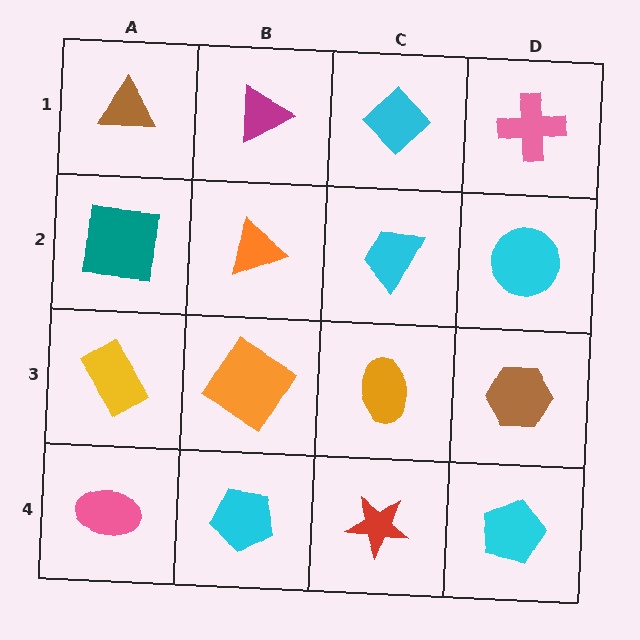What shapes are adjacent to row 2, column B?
A magenta triangle (row 1, column B), an orange diamond (row 3, column B), a teal square (row 2, column A), a cyan trapezoid (row 2, column C).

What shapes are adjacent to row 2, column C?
A cyan diamond (row 1, column C), an orange ellipse (row 3, column C), an orange triangle (row 2, column B), a cyan circle (row 2, column D).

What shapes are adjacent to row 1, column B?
An orange triangle (row 2, column B), a brown triangle (row 1, column A), a cyan diamond (row 1, column C).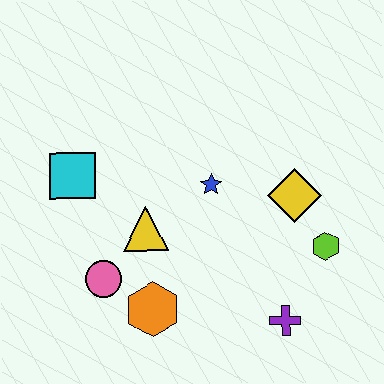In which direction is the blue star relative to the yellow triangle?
The blue star is to the right of the yellow triangle.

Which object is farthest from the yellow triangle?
The lime hexagon is farthest from the yellow triangle.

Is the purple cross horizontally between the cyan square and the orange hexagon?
No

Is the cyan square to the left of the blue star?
Yes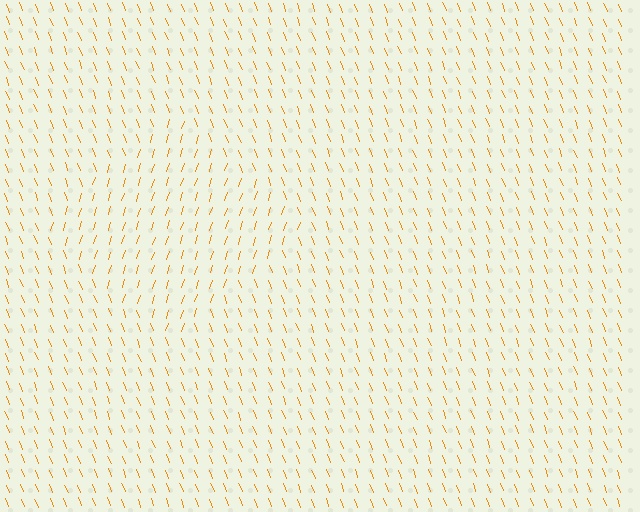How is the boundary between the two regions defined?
The boundary is defined purely by a change in line orientation (approximately 39 degrees difference). All lines are the same color and thickness.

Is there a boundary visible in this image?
Yes, there is a texture boundary formed by a change in line orientation.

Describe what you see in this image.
The image is filled with small orange line segments. A diamond region in the image has lines oriented differently from the surrounding lines, creating a visible texture boundary.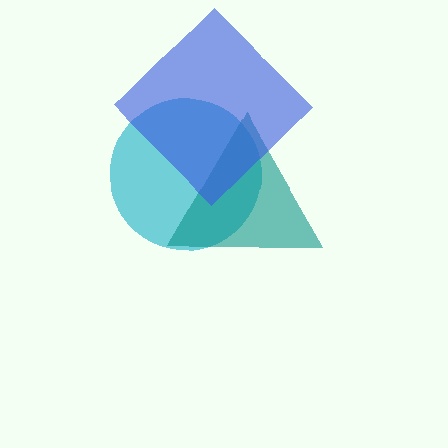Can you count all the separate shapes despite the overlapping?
Yes, there are 3 separate shapes.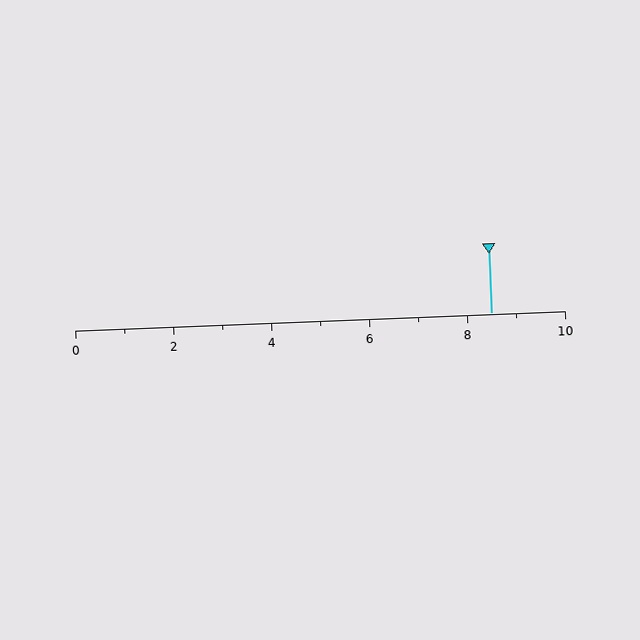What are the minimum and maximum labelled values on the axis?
The axis runs from 0 to 10.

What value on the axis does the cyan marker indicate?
The marker indicates approximately 8.5.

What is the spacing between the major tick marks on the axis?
The major ticks are spaced 2 apart.